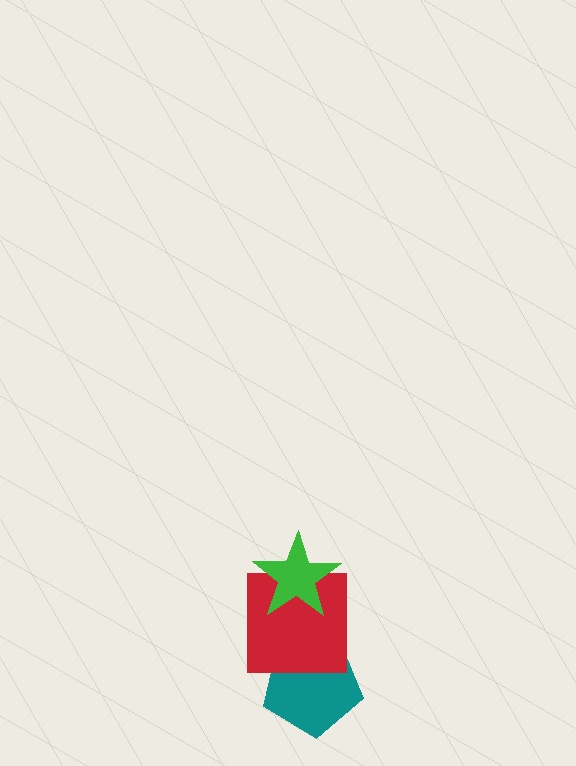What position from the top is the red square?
The red square is 2nd from the top.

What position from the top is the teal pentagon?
The teal pentagon is 3rd from the top.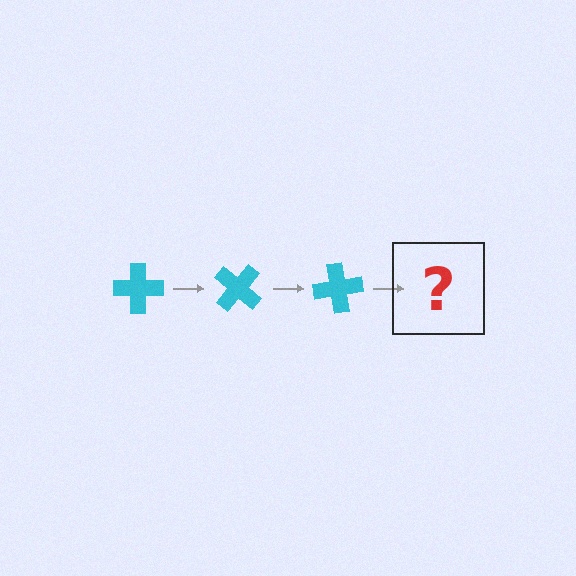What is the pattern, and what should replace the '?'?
The pattern is that the cross rotates 40 degrees each step. The '?' should be a cyan cross rotated 120 degrees.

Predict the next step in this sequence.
The next step is a cyan cross rotated 120 degrees.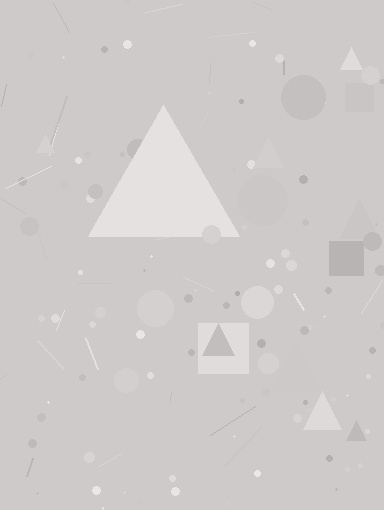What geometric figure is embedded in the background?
A triangle is embedded in the background.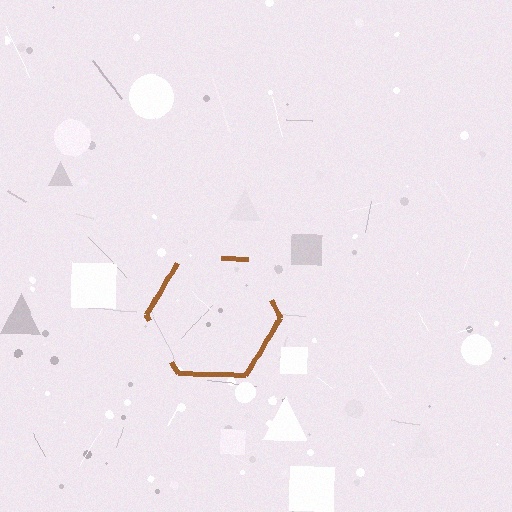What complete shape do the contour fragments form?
The contour fragments form a hexagon.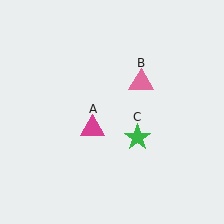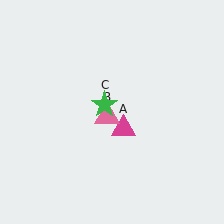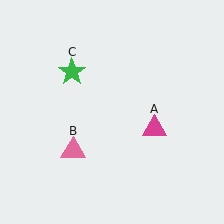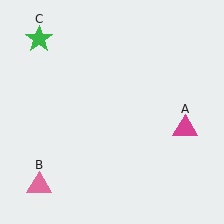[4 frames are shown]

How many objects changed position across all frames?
3 objects changed position: magenta triangle (object A), pink triangle (object B), green star (object C).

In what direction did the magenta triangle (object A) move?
The magenta triangle (object A) moved right.